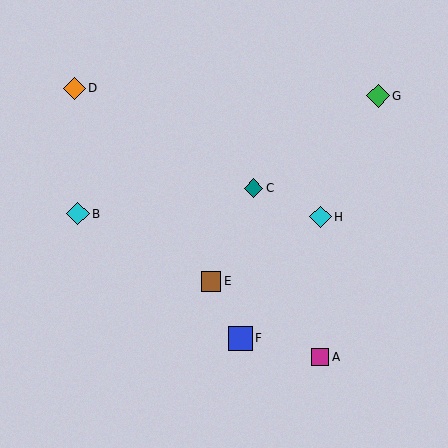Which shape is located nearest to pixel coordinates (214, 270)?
The brown square (labeled E) at (211, 281) is nearest to that location.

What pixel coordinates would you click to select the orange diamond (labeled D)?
Click at (74, 88) to select the orange diamond D.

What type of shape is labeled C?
Shape C is a teal diamond.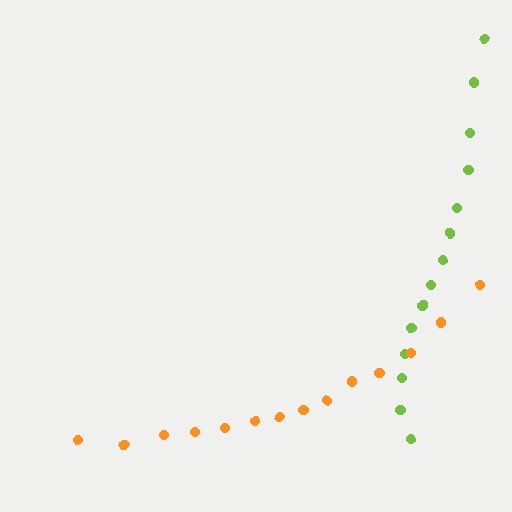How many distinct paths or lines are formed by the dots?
There are 2 distinct paths.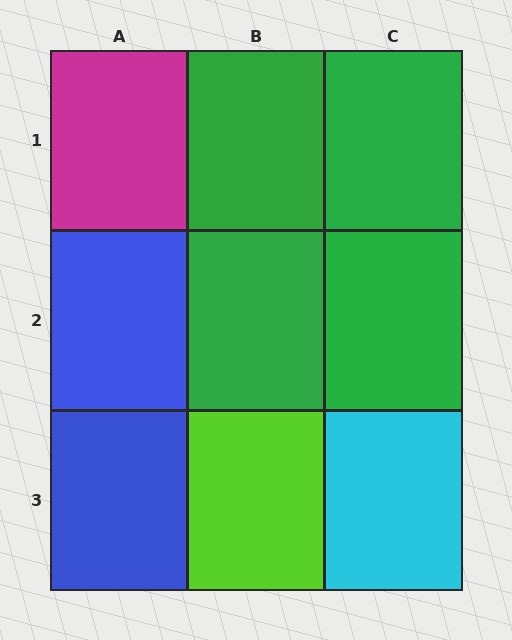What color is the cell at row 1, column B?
Green.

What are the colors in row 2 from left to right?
Blue, green, green.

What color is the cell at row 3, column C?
Cyan.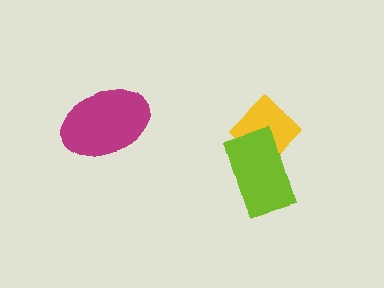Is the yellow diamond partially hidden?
Yes, it is partially covered by another shape.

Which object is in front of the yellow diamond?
The lime rectangle is in front of the yellow diamond.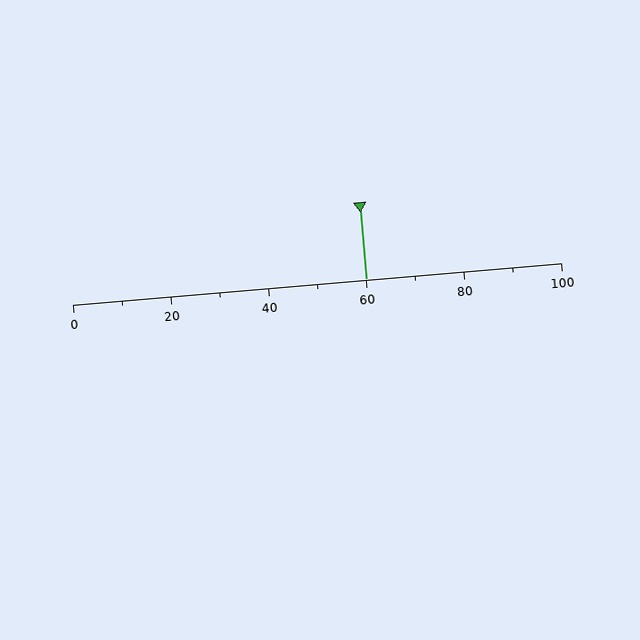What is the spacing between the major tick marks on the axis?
The major ticks are spaced 20 apart.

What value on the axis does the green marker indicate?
The marker indicates approximately 60.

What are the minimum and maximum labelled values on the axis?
The axis runs from 0 to 100.